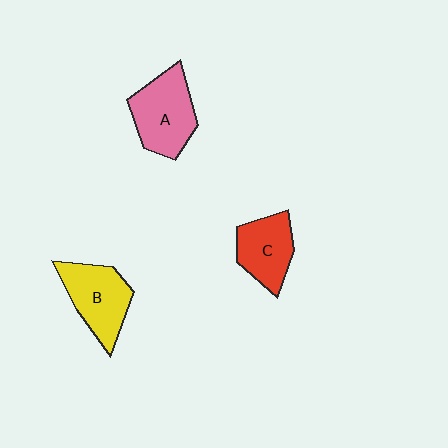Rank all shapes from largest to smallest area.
From largest to smallest: A (pink), B (yellow), C (red).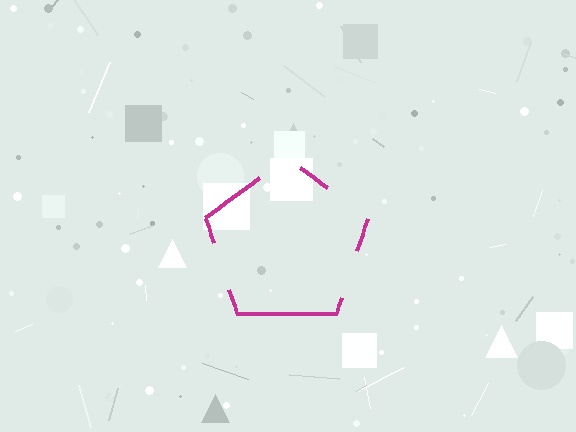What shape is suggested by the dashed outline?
The dashed outline suggests a pentagon.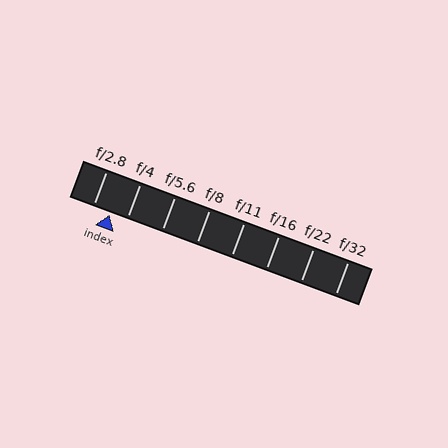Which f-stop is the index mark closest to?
The index mark is closest to f/4.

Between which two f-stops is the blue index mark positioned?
The index mark is between f/2.8 and f/4.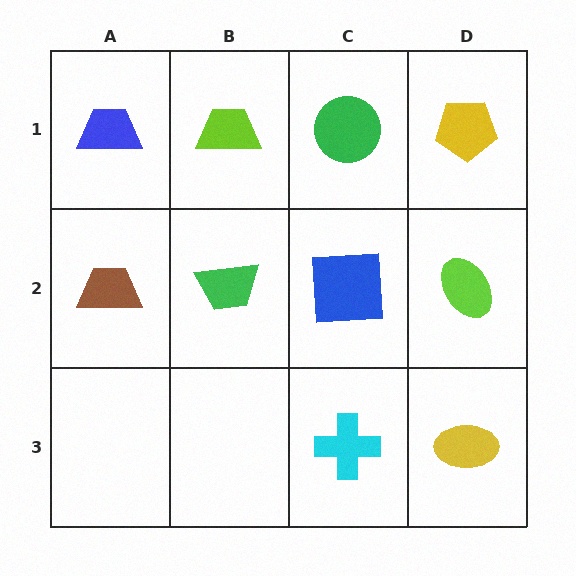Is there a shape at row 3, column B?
No, that cell is empty.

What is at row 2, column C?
A blue square.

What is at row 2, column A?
A brown trapezoid.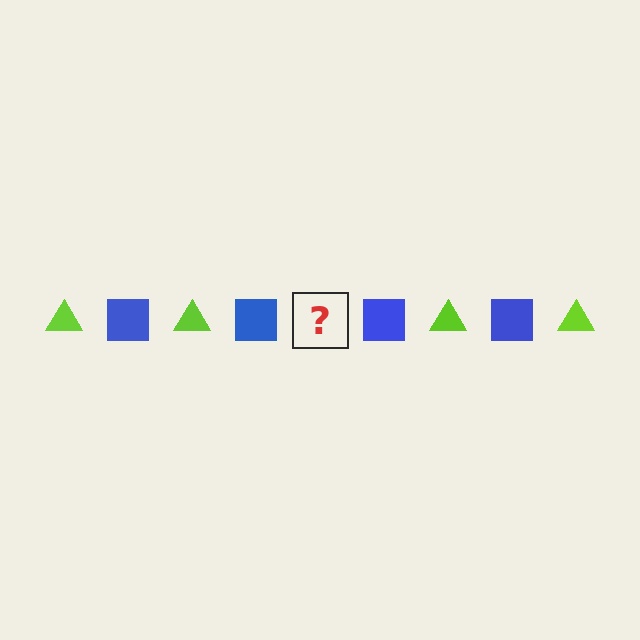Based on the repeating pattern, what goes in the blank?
The blank should be a lime triangle.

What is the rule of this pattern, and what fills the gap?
The rule is that the pattern alternates between lime triangle and blue square. The gap should be filled with a lime triangle.